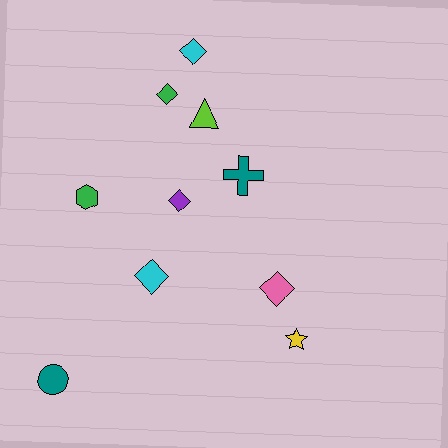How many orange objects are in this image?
There are no orange objects.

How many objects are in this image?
There are 10 objects.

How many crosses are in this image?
There is 1 cross.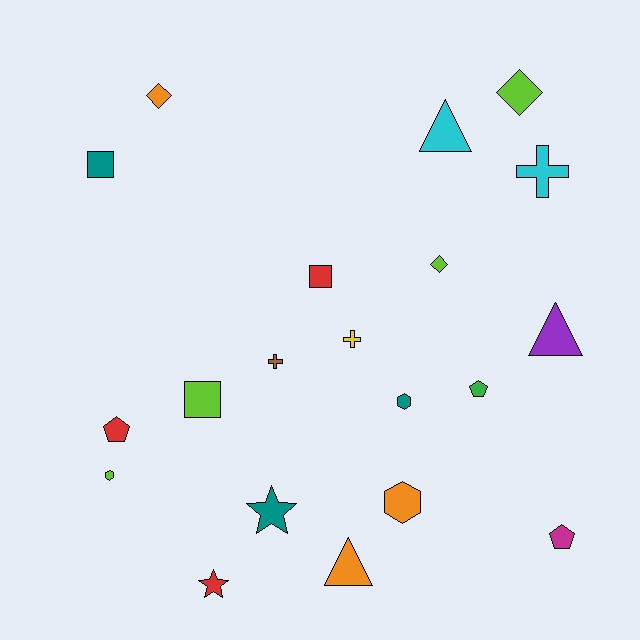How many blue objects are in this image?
There are no blue objects.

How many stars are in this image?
There are 2 stars.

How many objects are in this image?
There are 20 objects.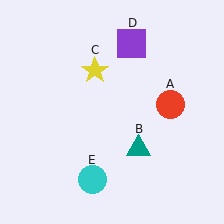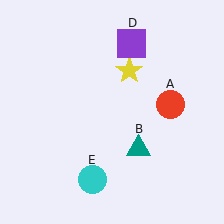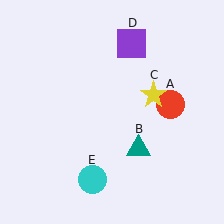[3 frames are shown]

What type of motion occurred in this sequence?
The yellow star (object C) rotated clockwise around the center of the scene.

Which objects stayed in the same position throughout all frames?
Red circle (object A) and teal triangle (object B) and purple square (object D) and cyan circle (object E) remained stationary.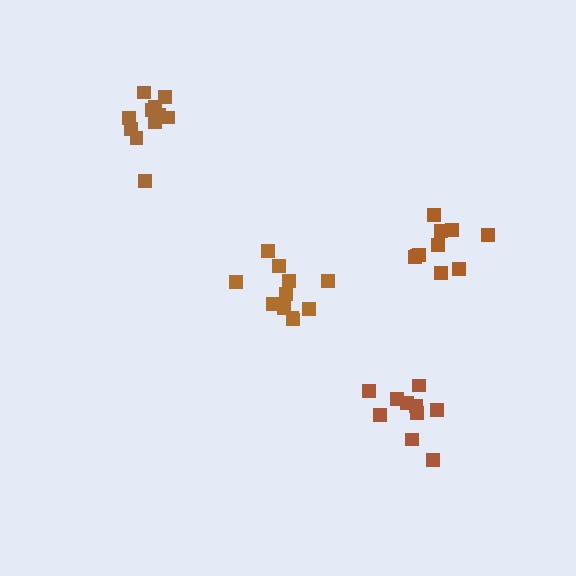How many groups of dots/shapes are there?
There are 4 groups.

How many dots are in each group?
Group 1: 10 dots, Group 2: 12 dots, Group 3: 10 dots, Group 4: 11 dots (43 total).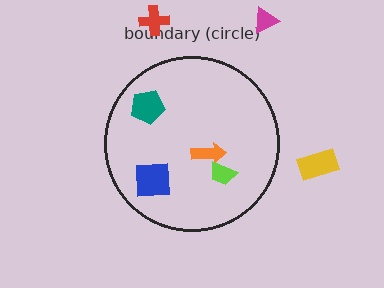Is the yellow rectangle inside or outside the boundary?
Outside.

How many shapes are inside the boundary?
4 inside, 3 outside.